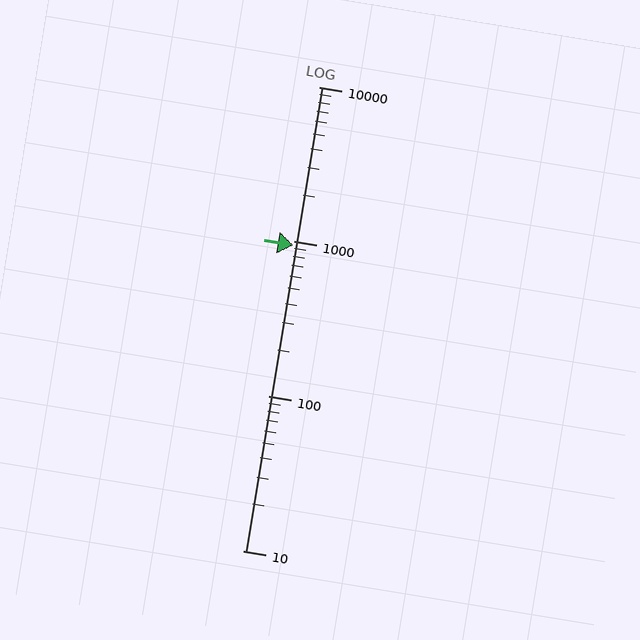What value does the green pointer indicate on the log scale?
The pointer indicates approximately 950.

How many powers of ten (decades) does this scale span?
The scale spans 3 decades, from 10 to 10000.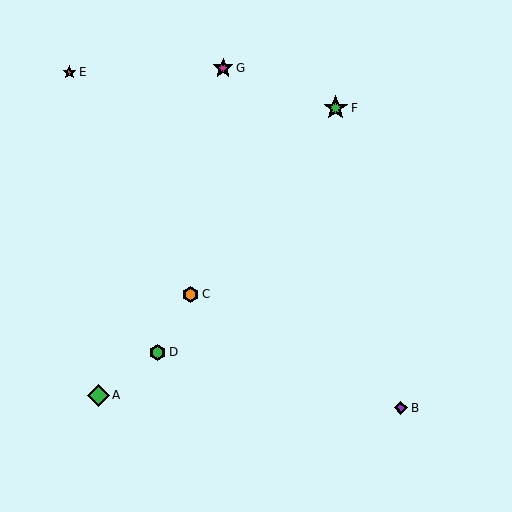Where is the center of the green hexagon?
The center of the green hexagon is at (157, 352).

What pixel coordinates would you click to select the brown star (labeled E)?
Click at (69, 72) to select the brown star E.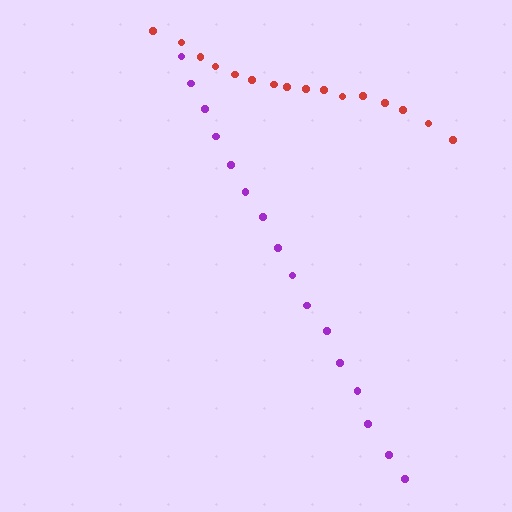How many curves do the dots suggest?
There are 2 distinct paths.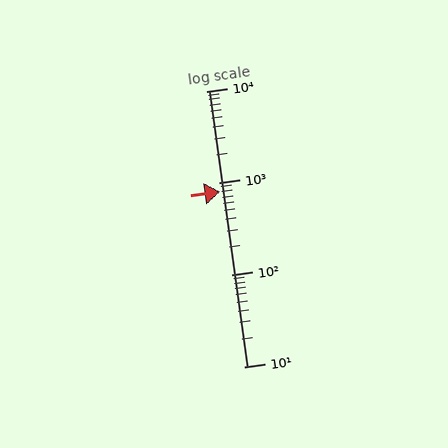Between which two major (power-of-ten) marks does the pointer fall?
The pointer is between 100 and 1000.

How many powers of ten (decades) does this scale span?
The scale spans 3 decades, from 10 to 10000.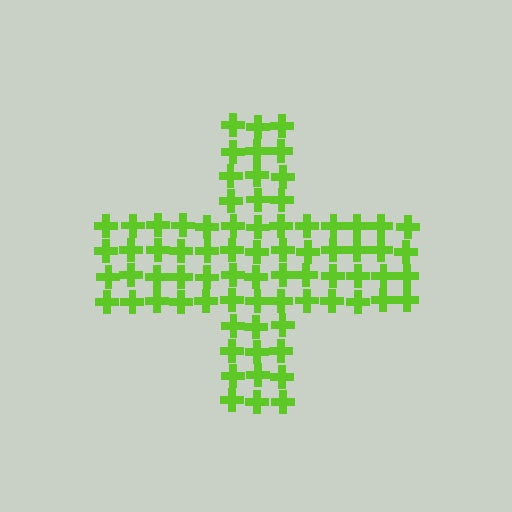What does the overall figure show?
The overall figure shows a cross.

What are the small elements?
The small elements are crosses.